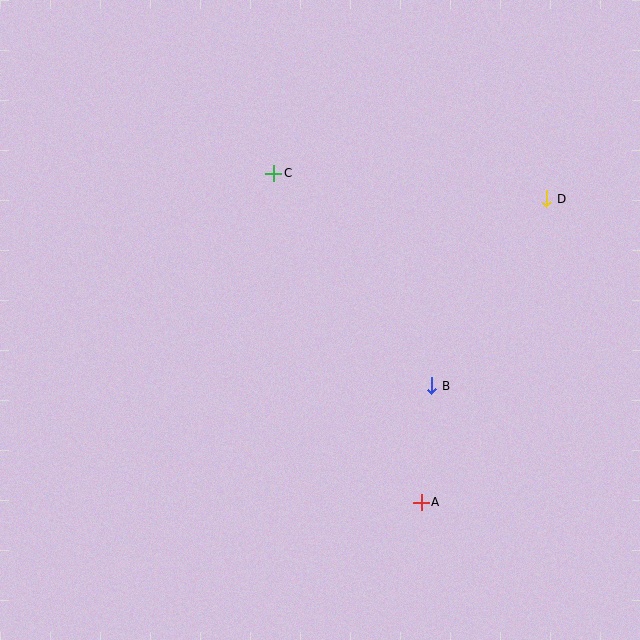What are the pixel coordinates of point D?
Point D is at (547, 199).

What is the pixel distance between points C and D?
The distance between C and D is 274 pixels.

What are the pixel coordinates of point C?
Point C is at (274, 173).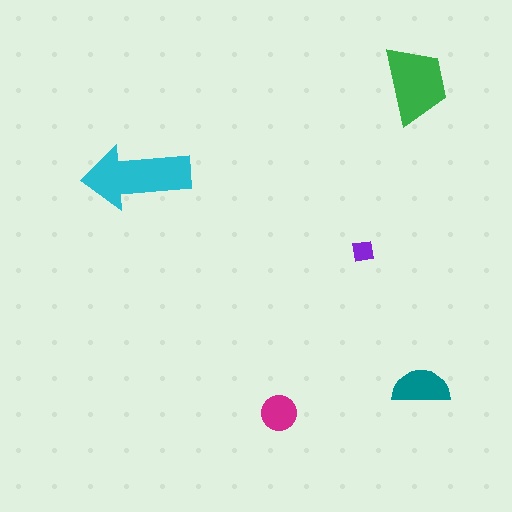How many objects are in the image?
There are 5 objects in the image.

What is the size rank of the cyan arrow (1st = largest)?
1st.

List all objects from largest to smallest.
The cyan arrow, the green trapezoid, the teal semicircle, the magenta circle, the purple square.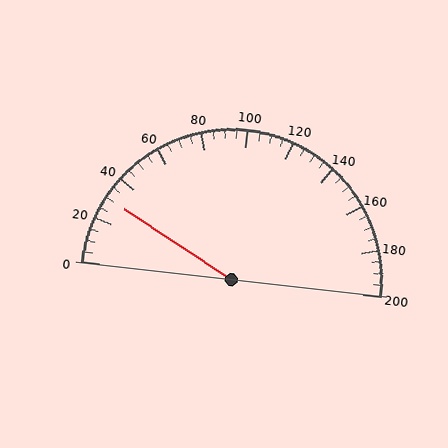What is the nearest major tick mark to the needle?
The nearest major tick mark is 40.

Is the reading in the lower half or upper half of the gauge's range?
The reading is in the lower half of the range (0 to 200).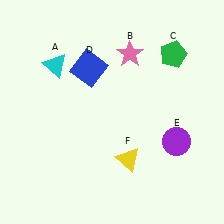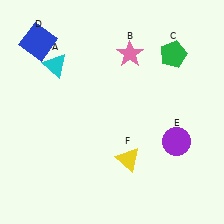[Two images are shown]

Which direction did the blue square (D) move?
The blue square (D) moved left.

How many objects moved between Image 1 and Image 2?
1 object moved between the two images.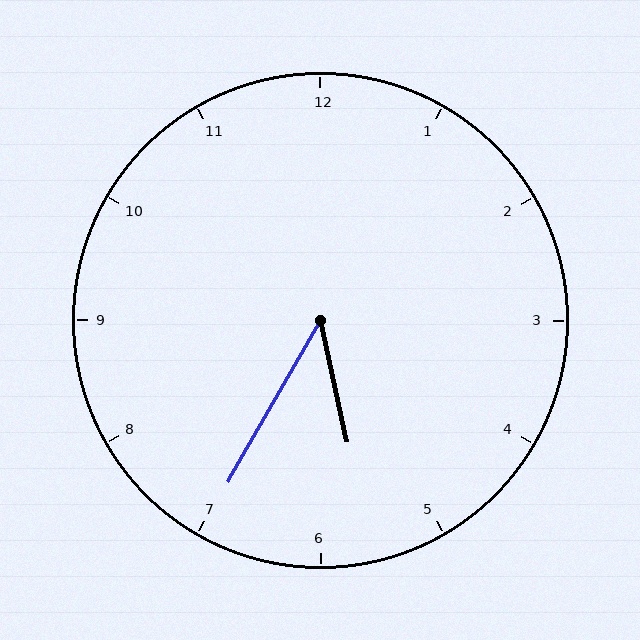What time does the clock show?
5:35.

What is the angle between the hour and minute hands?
Approximately 42 degrees.